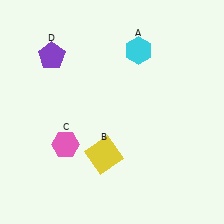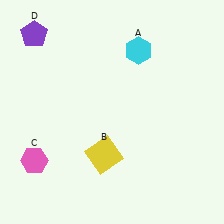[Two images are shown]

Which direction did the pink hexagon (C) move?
The pink hexagon (C) moved left.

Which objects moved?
The objects that moved are: the pink hexagon (C), the purple pentagon (D).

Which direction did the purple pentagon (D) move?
The purple pentagon (D) moved up.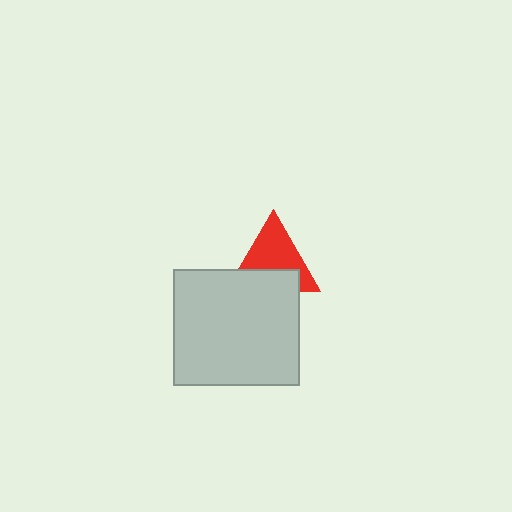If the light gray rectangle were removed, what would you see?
You would see the complete red triangle.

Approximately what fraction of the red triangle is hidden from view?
Roughly 38% of the red triangle is hidden behind the light gray rectangle.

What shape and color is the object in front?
The object in front is a light gray rectangle.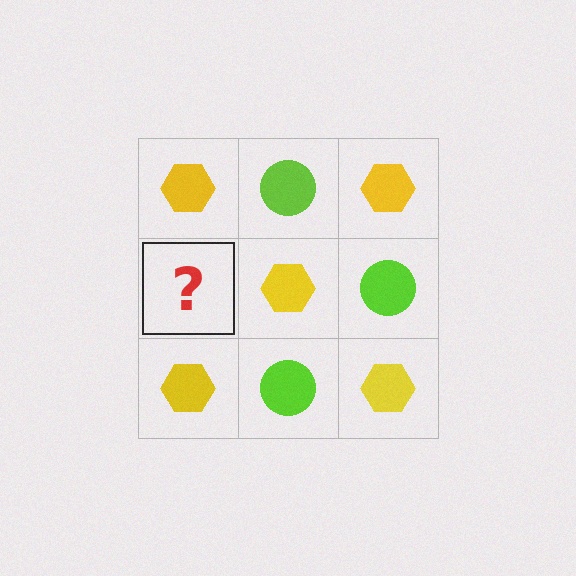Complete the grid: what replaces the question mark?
The question mark should be replaced with a lime circle.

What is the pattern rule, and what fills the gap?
The rule is that it alternates yellow hexagon and lime circle in a checkerboard pattern. The gap should be filled with a lime circle.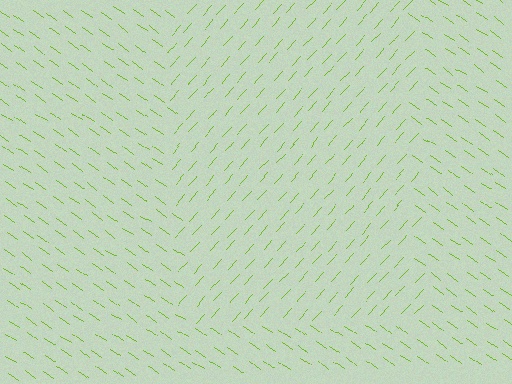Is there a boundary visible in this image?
Yes, there is a texture boundary formed by a change in line orientation.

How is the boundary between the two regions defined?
The boundary is defined purely by a change in line orientation (approximately 83 degrees difference). All lines are the same color and thickness.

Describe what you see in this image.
The image is filled with small lime line segments. A rectangle region in the image has lines oriented differently from the surrounding lines, creating a visible texture boundary.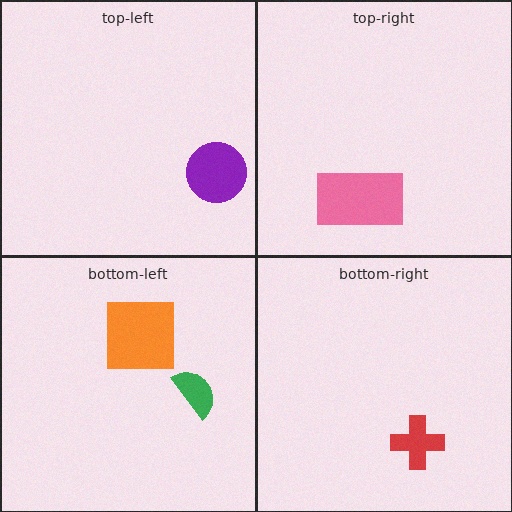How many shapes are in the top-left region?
1.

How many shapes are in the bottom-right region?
1.